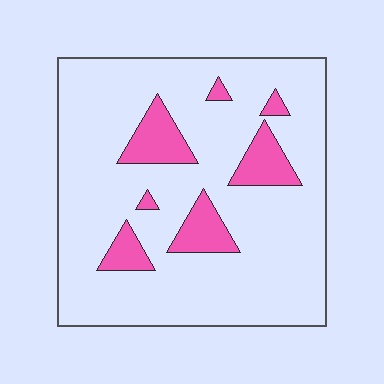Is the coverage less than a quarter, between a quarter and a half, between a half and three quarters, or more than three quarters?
Less than a quarter.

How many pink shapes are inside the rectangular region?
7.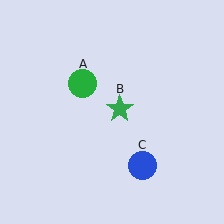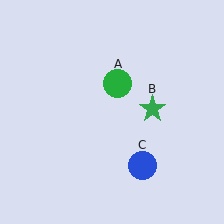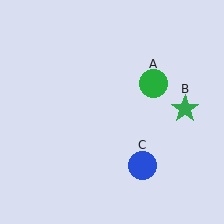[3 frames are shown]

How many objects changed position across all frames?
2 objects changed position: green circle (object A), green star (object B).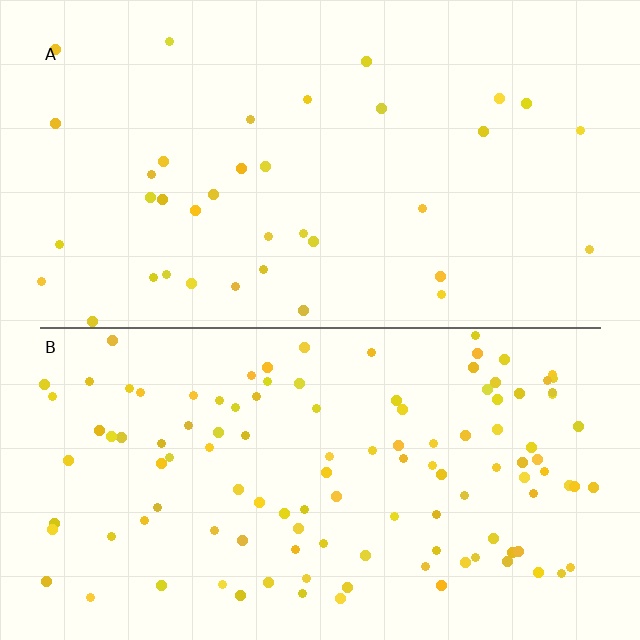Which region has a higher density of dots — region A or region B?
B (the bottom).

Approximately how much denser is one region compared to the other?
Approximately 3.2× — region B over region A.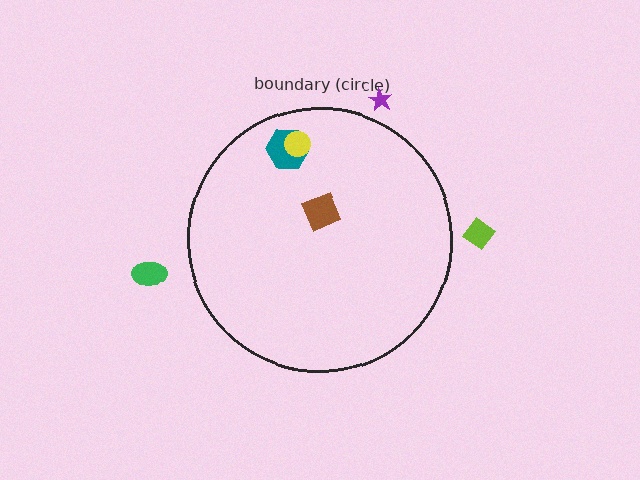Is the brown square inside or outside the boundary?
Inside.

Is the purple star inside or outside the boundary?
Outside.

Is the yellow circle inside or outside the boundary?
Inside.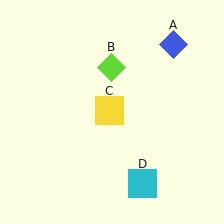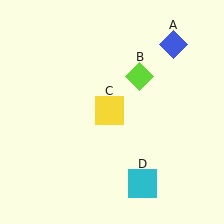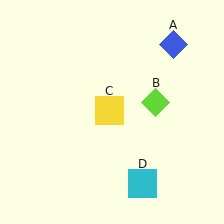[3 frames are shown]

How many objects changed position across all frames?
1 object changed position: lime diamond (object B).